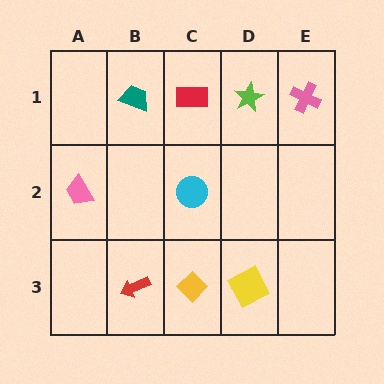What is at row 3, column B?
A red arrow.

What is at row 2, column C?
A cyan circle.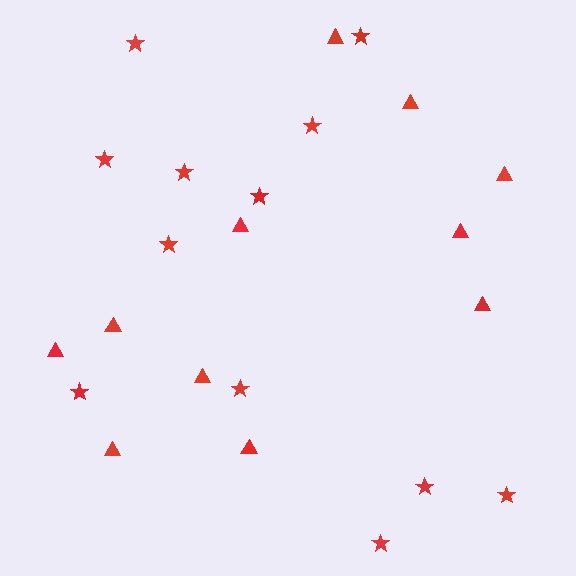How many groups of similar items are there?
There are 2 groups: one group of triangles (11) and one group of stars (12).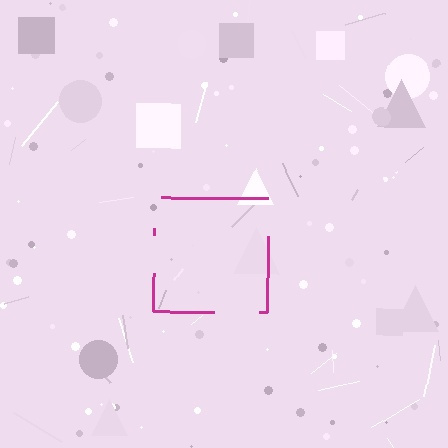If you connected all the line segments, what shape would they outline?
They would outline a square.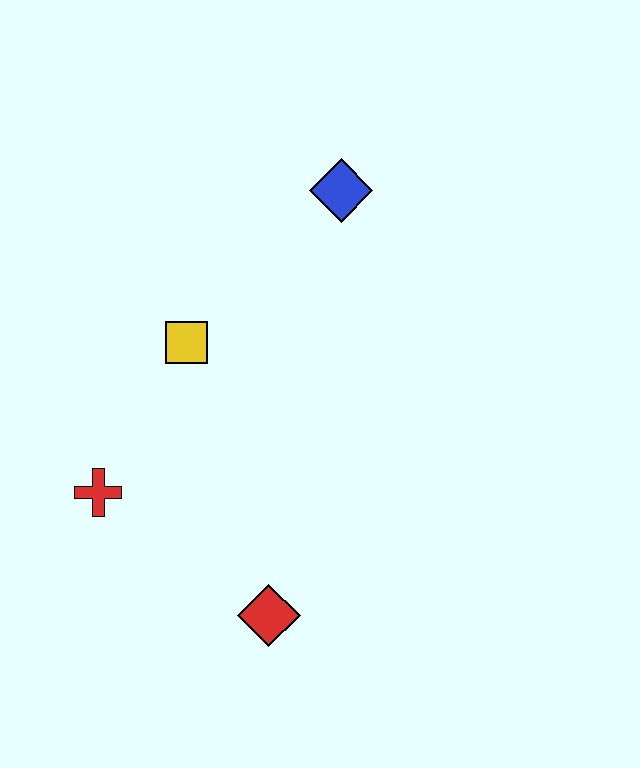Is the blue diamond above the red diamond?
Yes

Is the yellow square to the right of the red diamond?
No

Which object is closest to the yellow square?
The red cross is closest to the yellow square.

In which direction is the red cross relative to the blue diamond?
The red cross is below the blue diamond.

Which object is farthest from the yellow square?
The red diamond is farthest from the yellow square.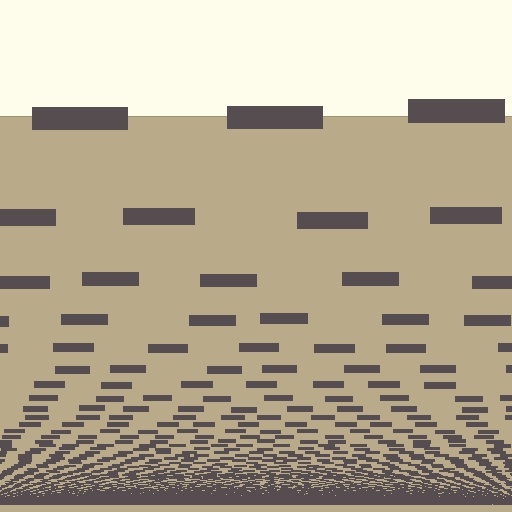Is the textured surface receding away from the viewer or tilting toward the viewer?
The surface appears to tilt toward the viewer. Texture elements get larger and sparser toward the top.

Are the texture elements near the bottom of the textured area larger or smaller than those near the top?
Smaller. The gradient is inverted — elements near the bottom are smaller and denser.